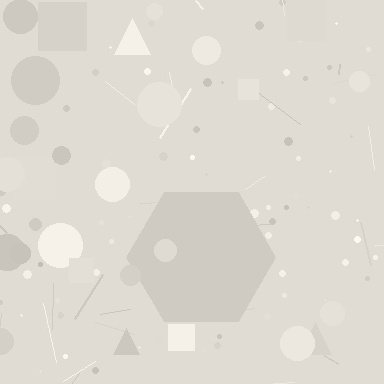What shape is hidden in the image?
A hexagon is hidden in the image.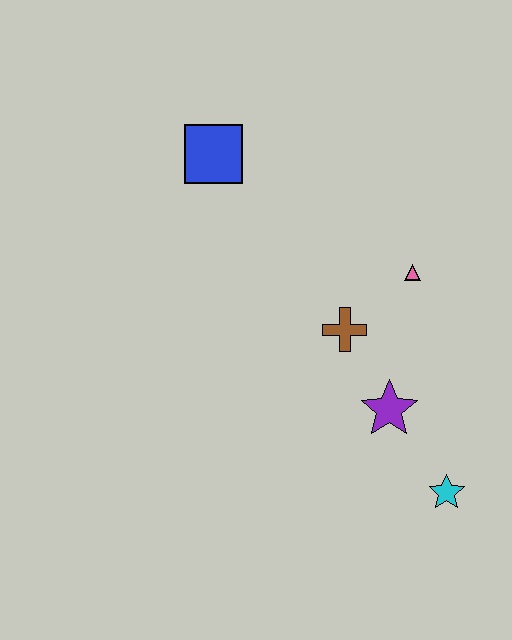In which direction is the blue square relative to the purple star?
The blue square is above the purple star.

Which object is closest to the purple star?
The brown cross is closest to the purple star.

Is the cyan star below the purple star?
Yes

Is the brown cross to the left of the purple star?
Yes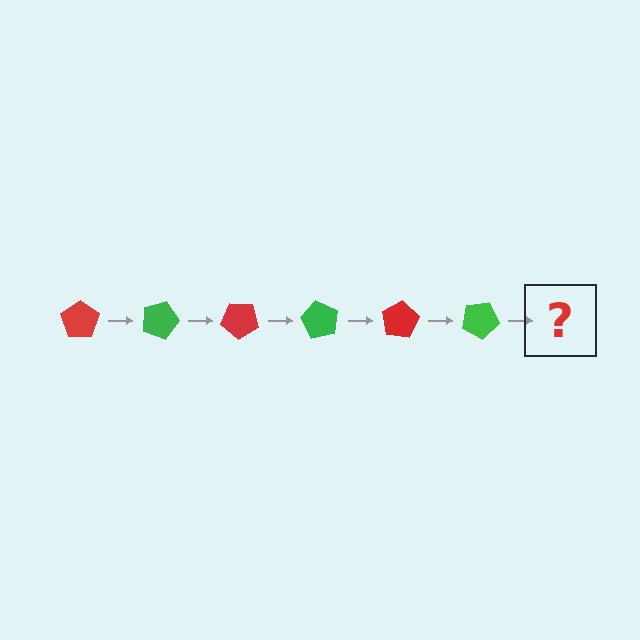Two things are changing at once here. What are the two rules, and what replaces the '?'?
The two rules are that it rotates 20 degrees each step and the color cycles through red and green. The '?' should be a red pentagon, rotated 120 degrees from the start.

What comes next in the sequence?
The next element should be a red pentagon, rotated 120 degrees from the start.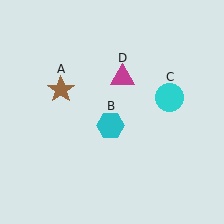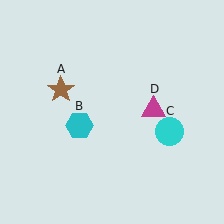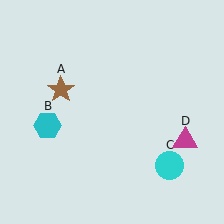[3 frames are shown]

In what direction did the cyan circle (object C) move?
The cyan circle (object C) moved down.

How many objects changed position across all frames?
3 objects changed position: cyan hexagon (object B), cyan circle (object C), magenta triangle (object D).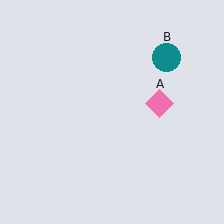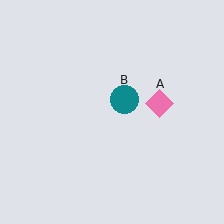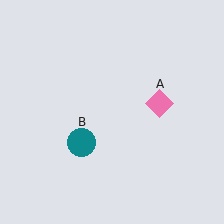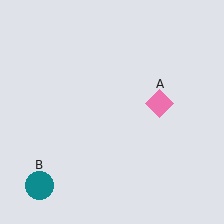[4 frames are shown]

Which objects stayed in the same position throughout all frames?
Pink diamond (object A) remained stationary.